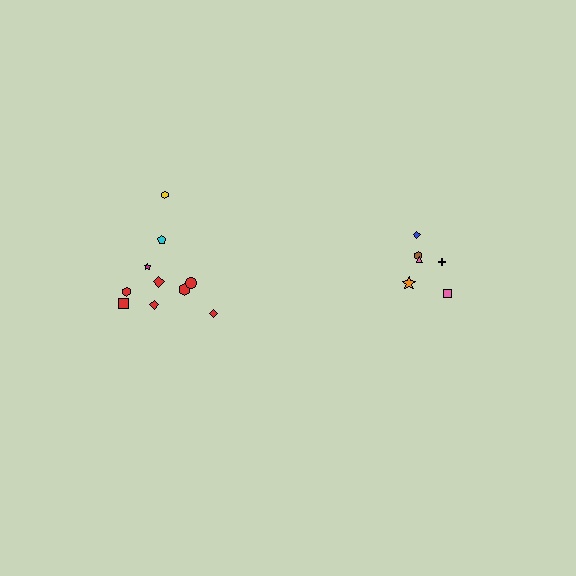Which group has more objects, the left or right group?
The left group.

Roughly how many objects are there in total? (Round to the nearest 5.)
Roughly 15 objects in total.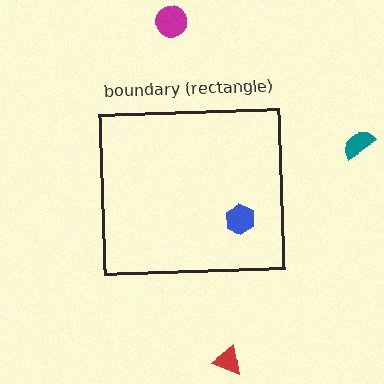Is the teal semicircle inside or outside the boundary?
Outside.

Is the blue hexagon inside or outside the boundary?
Inside.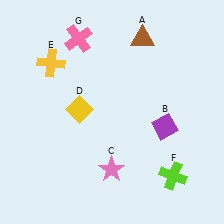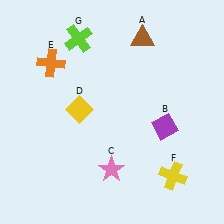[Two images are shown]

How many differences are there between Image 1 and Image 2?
There are 3 differences between the two images.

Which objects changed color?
E changed from yellow to orange. F changed from lime to yellow. G changed from pink to lime.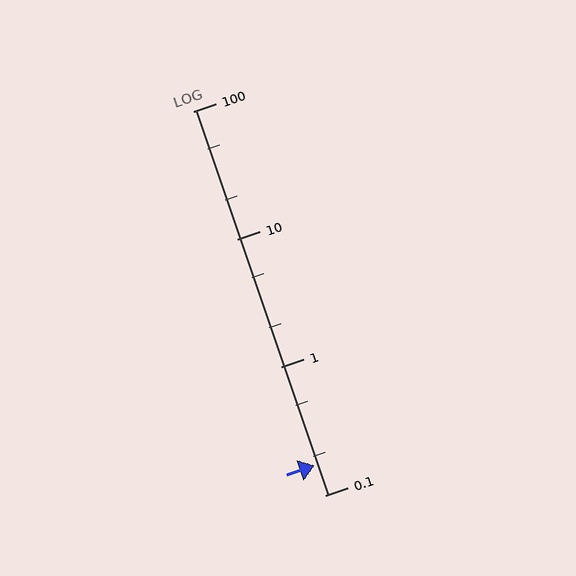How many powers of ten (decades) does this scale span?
The scale spans 3 decades, from 0.1 to 100.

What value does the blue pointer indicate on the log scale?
The pointer indicates approximately 0.17.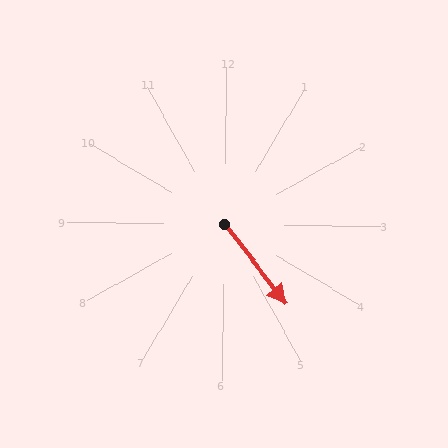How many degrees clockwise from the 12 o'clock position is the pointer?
Approximately 141 degrees.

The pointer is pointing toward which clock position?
Roughly 5 o'clock.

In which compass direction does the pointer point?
Southeast.